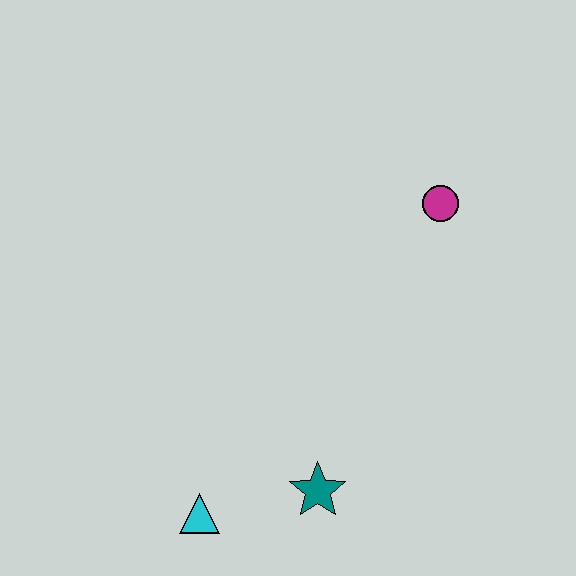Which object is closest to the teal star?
The cyan triangle is closest to the teal star.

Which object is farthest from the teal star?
The magenta circle is farthest from the teal star.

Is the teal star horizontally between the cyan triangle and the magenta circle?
Yes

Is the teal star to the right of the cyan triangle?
Yes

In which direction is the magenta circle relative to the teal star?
The magenta circle is above the teal star.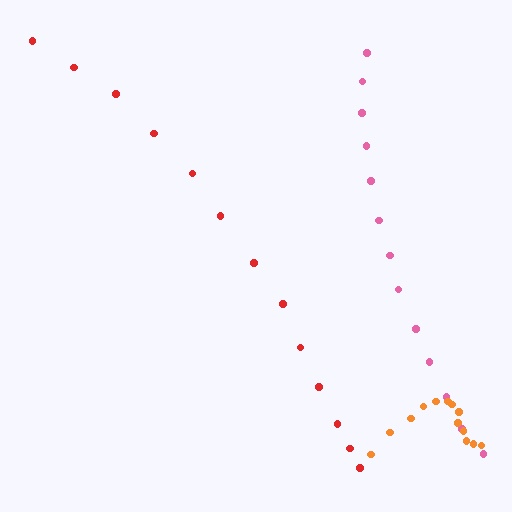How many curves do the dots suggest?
There are 3 distinct paths.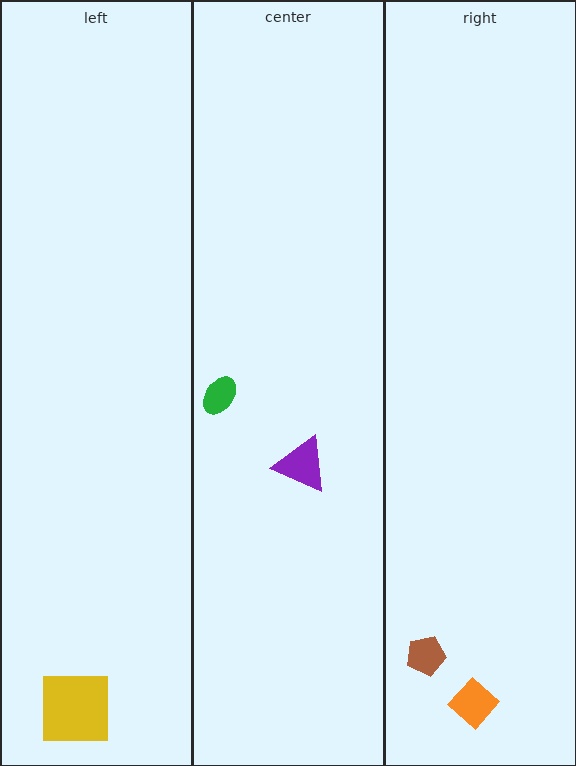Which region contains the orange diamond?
The right region.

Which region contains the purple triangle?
The center region.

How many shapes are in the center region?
2.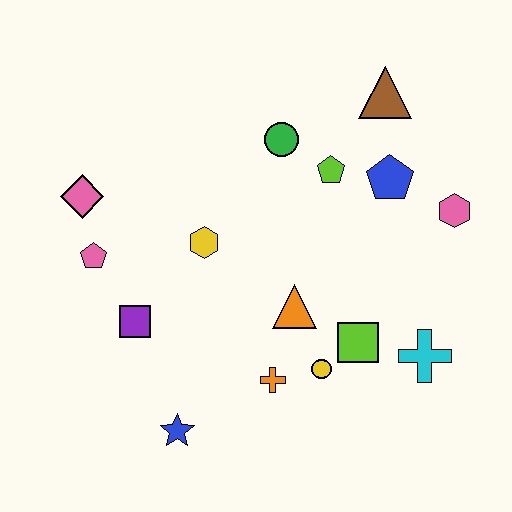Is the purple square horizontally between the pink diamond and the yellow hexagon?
Yes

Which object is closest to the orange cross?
The yellow circle is closest to the orange cross.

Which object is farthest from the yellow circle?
The pink diamond is farthest from the yellow circle.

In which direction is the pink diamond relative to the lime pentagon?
The pink diamond is to the left of the lime pentagon.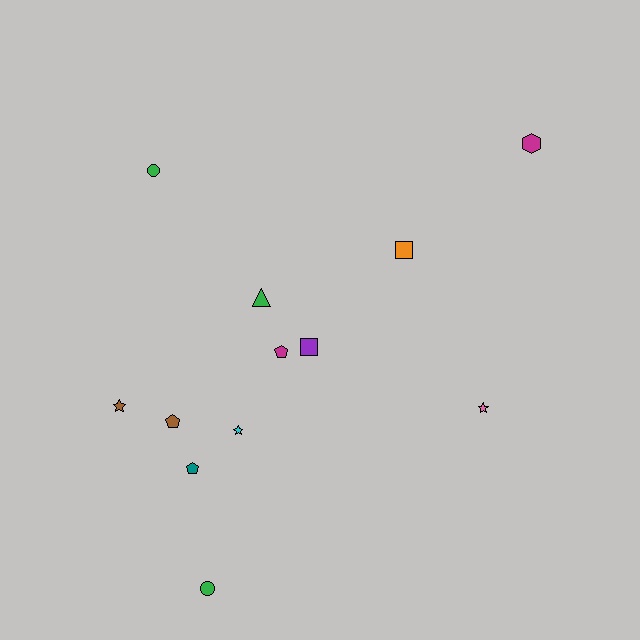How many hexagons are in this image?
There is 1 hexagon.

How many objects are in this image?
There are 12 objects.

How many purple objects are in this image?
There is 1 purple object.